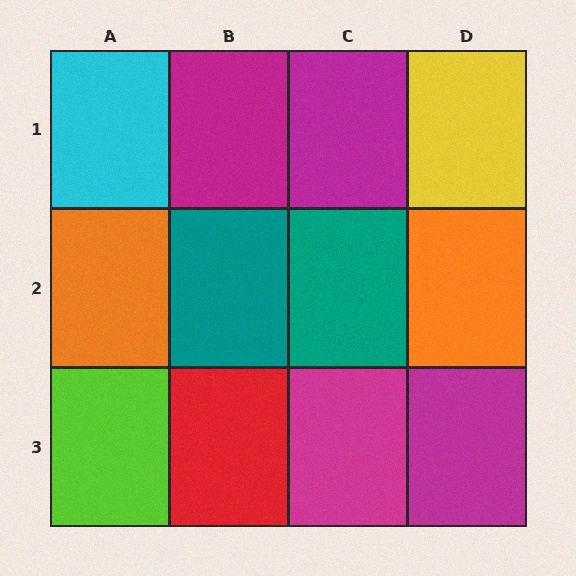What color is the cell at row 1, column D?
Yellow.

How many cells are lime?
1 cell is lime.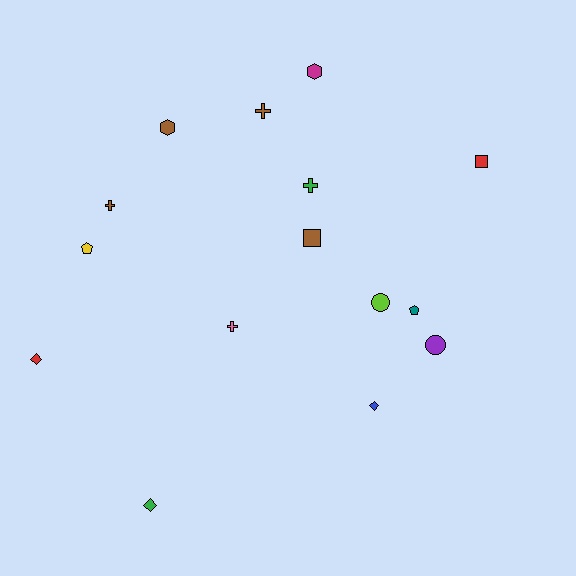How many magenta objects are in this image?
There is 1 magenta object.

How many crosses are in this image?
There are 4 crosses.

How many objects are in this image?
There are 15 objects.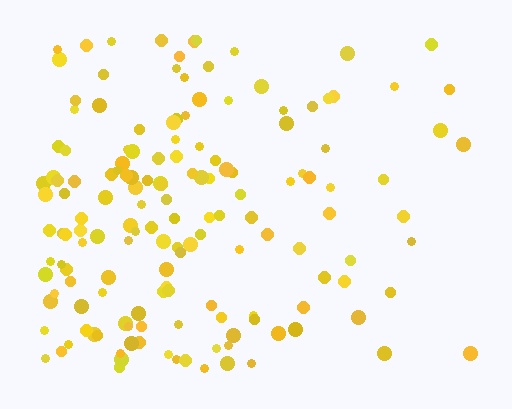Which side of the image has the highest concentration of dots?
The left.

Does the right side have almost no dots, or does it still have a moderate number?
Still a moderate number, just noticeably fewer than the left.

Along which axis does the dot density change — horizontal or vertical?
Horizontal.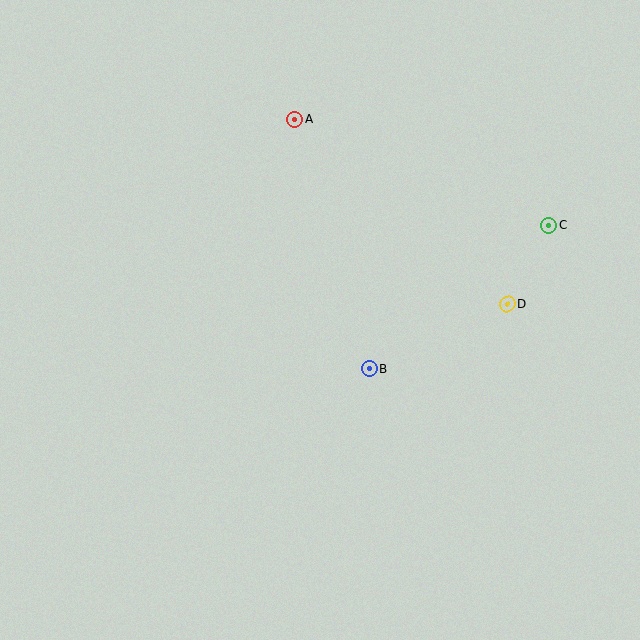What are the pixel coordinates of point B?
Point B is at (369, 369).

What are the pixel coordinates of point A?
Point A is at (295, 119).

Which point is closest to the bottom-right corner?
Point D is closest to the bottom-right corner.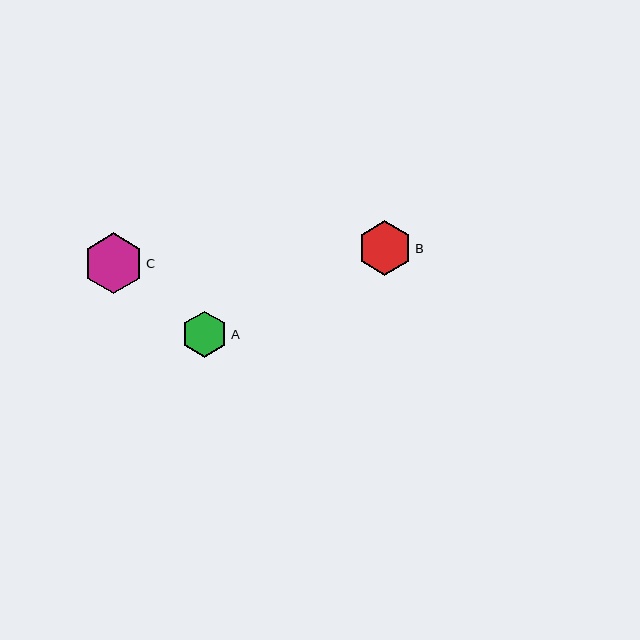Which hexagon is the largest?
Hexagon C is the largest with a size of approximately 60 pixels.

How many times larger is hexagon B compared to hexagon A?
Hexagon B is approximately 1.2 times the size of hexagon A.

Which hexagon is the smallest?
Hexagon A is the smallest with a size of approximately 46 pixels.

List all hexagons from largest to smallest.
From largest to smallest: C, B, A.